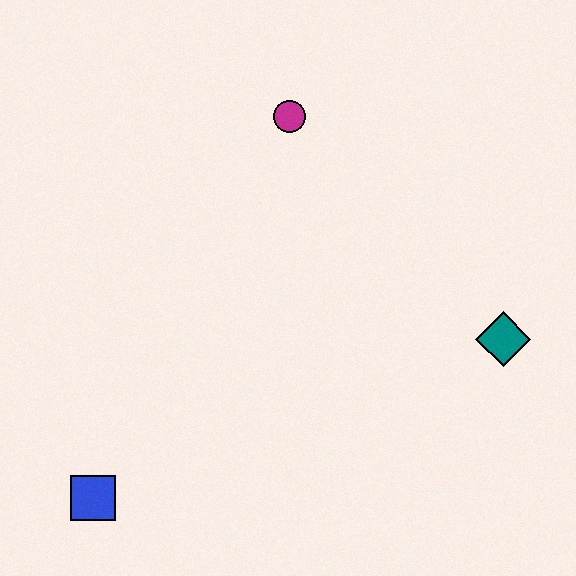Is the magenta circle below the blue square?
No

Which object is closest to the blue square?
The magenta circle is closest to the blue square.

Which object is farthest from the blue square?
The teal diamond is farthest from the blue square.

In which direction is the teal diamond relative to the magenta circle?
The teal diamond is below the magenta circle.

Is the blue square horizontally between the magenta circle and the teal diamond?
No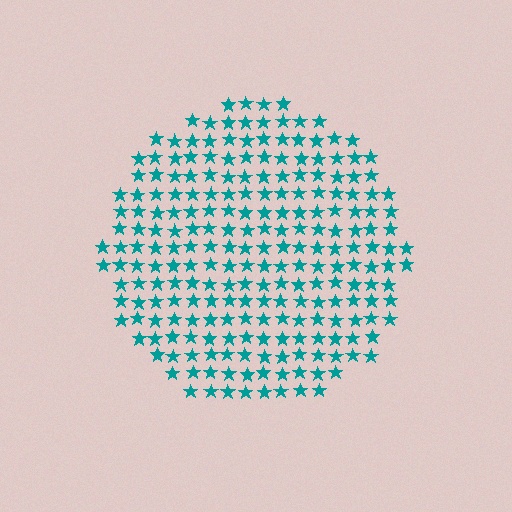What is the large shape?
The large shape is a circle.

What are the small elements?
The small elements are stars.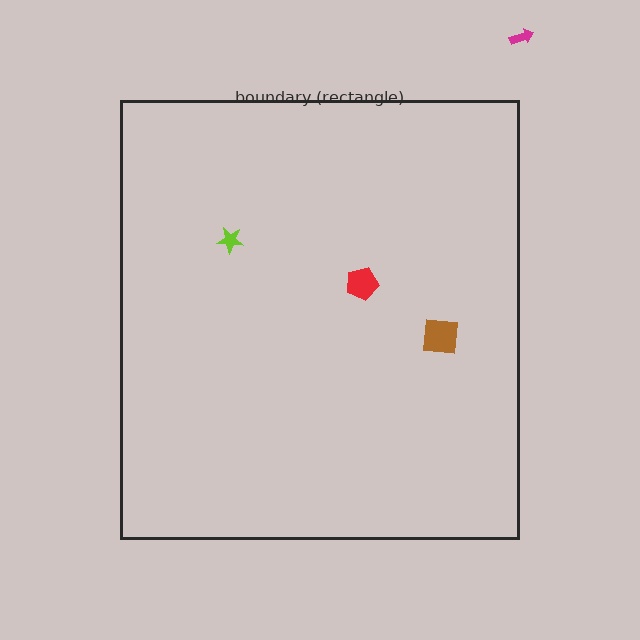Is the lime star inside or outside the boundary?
Inside.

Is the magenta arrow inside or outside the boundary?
Outside.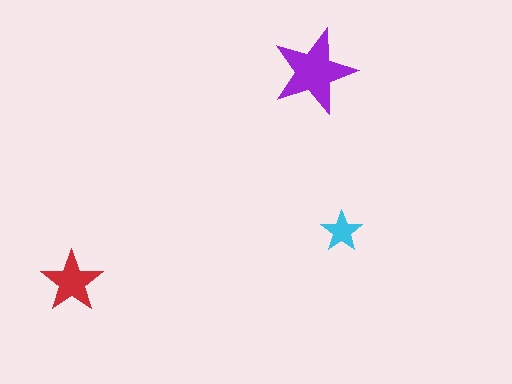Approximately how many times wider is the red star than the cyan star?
About 1.5 times wider.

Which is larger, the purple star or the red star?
The purple one.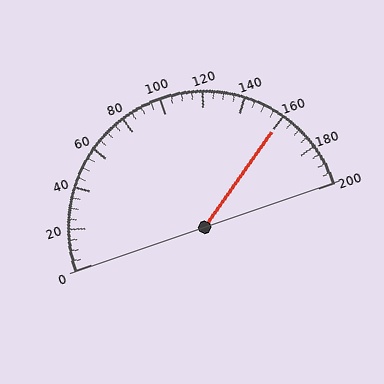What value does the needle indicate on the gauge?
The needle indicates approximately 160.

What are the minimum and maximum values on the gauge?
The gauge ranges from 0 to 200.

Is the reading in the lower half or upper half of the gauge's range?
The reading is in the upper half of the range (0 to 200).